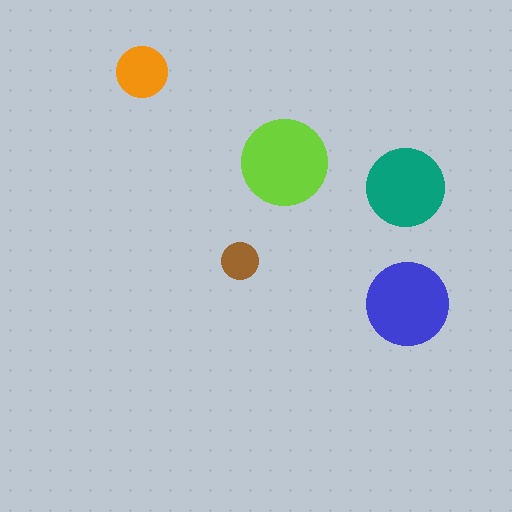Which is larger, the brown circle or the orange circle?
The orange one.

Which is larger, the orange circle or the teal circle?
The teal one.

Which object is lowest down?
The blue circle is bottommost.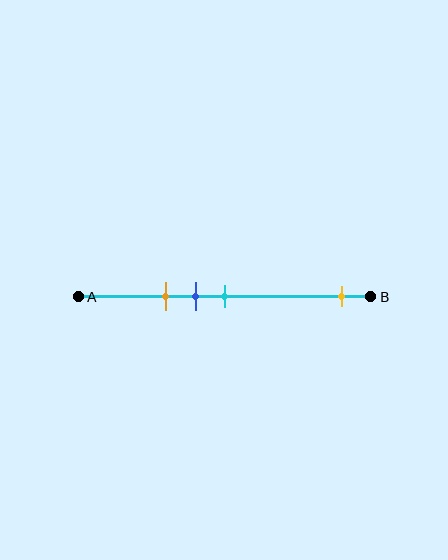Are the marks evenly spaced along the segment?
No, the marks are not evenly spaced.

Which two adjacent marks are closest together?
The blue and cyan marks are the closest adjacent pair.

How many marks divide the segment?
There are 4 marks dividing the segment.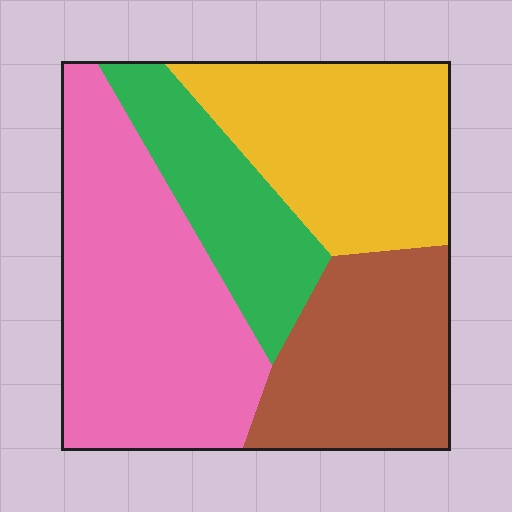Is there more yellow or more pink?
Pink.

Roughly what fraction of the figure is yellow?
Yellow covers roughly 25% of the figure.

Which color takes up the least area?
Green, at roughly 15%.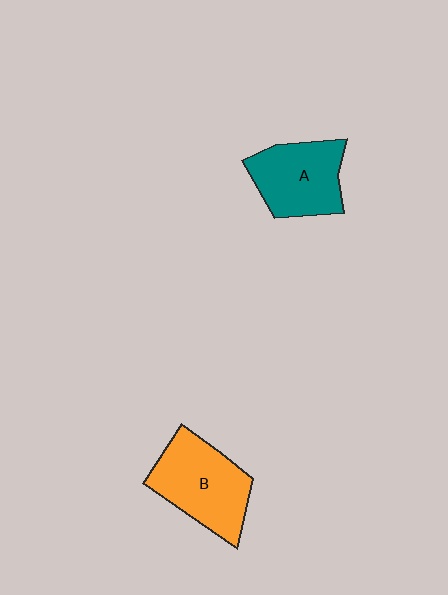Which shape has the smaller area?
Shape A (teal).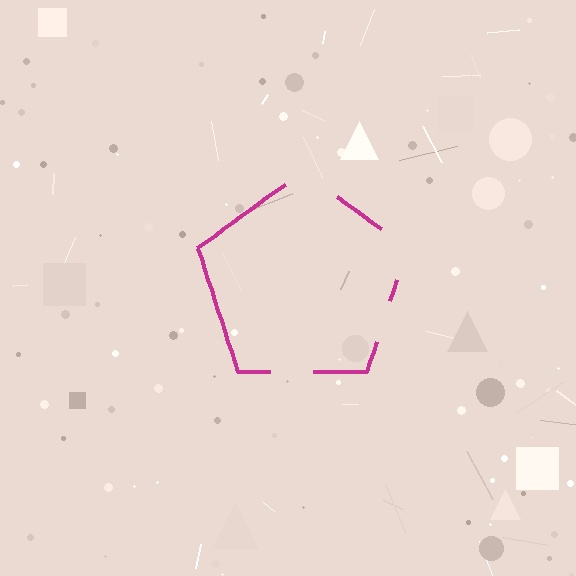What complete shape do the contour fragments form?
The contour fragments form a pentagon.